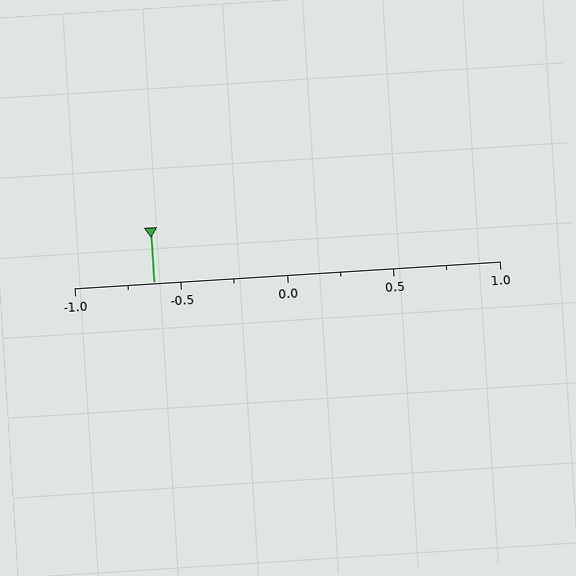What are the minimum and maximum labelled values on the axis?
The axis runs from -1.0 to 1.0.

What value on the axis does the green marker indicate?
The marker indicates approximately -0.62.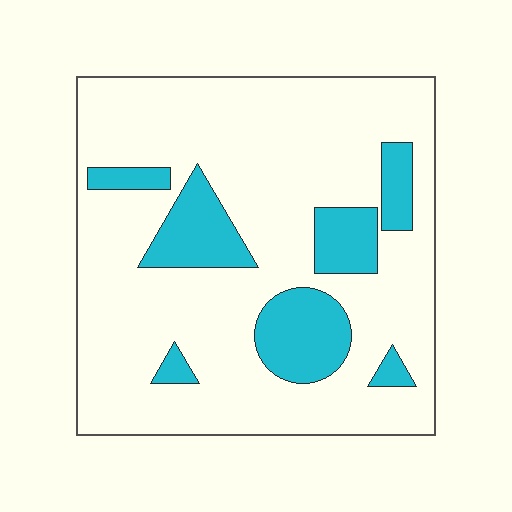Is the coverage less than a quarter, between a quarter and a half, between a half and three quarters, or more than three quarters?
Less than a quarter.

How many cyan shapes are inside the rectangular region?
7.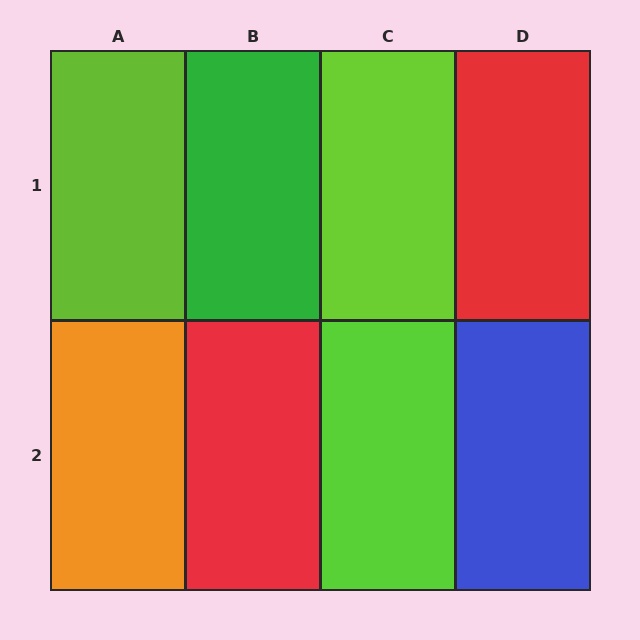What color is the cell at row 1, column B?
Green.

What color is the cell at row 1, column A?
Lime.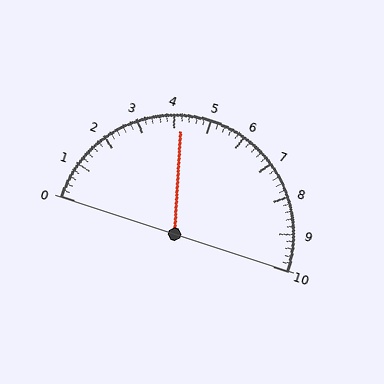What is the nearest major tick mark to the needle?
The nearest major tick mark is 4.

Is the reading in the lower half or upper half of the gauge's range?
The reading is in the lower half of the range (0 to 10).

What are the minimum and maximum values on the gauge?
The gauge ranges from 0 to 10.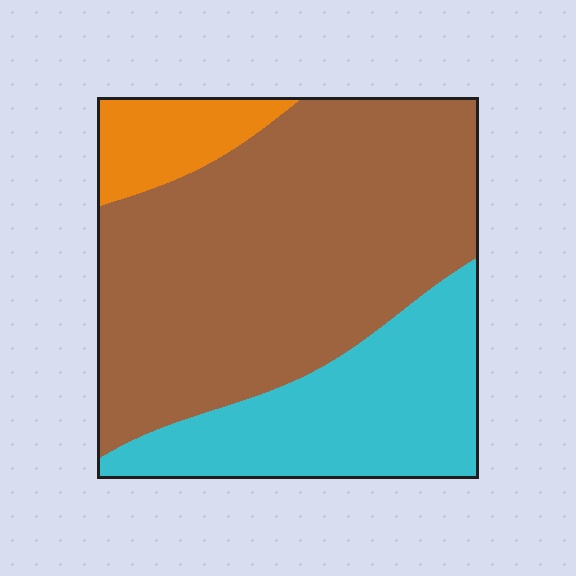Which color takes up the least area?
Orange, at roughly 10%.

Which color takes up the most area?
Brown, at roughly 60%.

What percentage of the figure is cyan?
Cyan takes up between a sixth and a third of the figure.